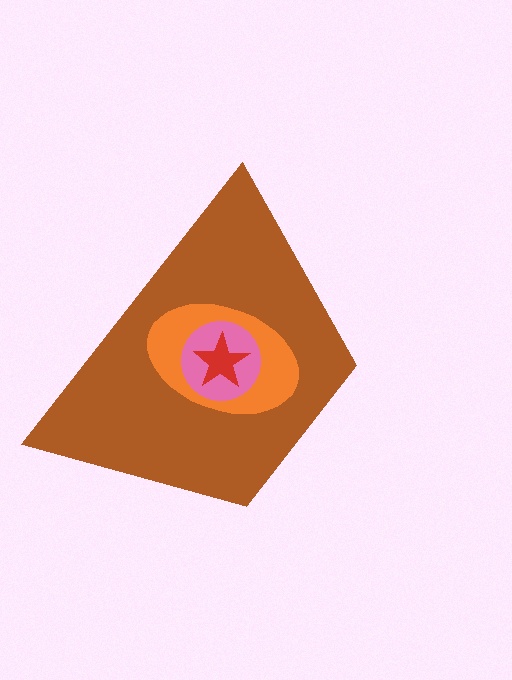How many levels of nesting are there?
4.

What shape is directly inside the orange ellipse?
The pink circle.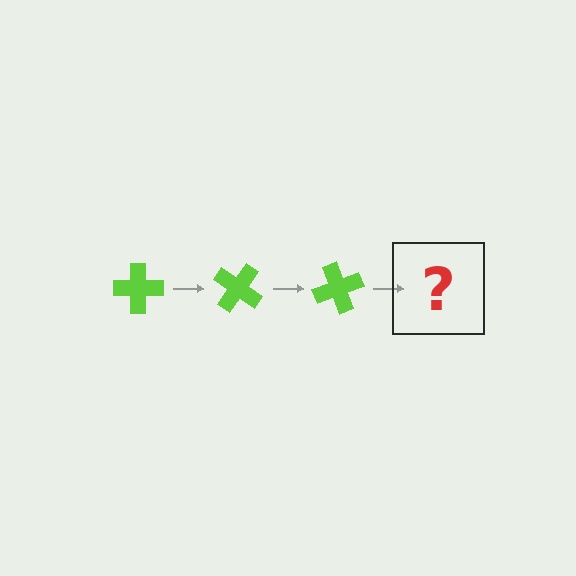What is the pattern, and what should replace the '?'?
The pattern is that the cross rotates 35 degrees each step. The '?' should be a lime cross rotated 105 degrees.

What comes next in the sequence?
The next element should be a lime cross rotated 105 degrees.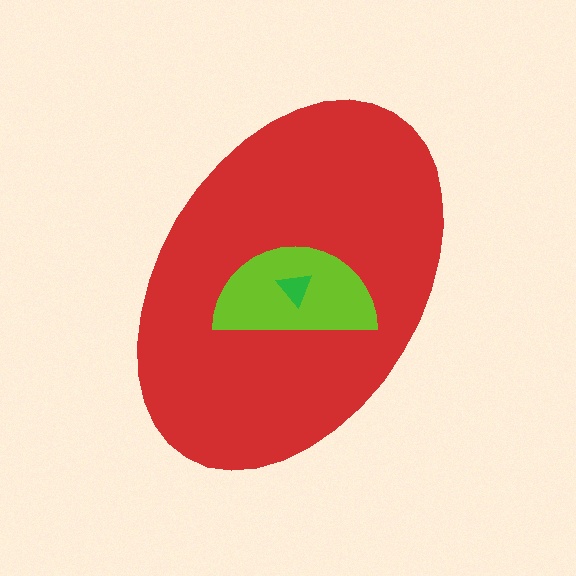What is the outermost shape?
The red ellipse.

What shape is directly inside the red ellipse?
The lime semicircle.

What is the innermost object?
The green triangle.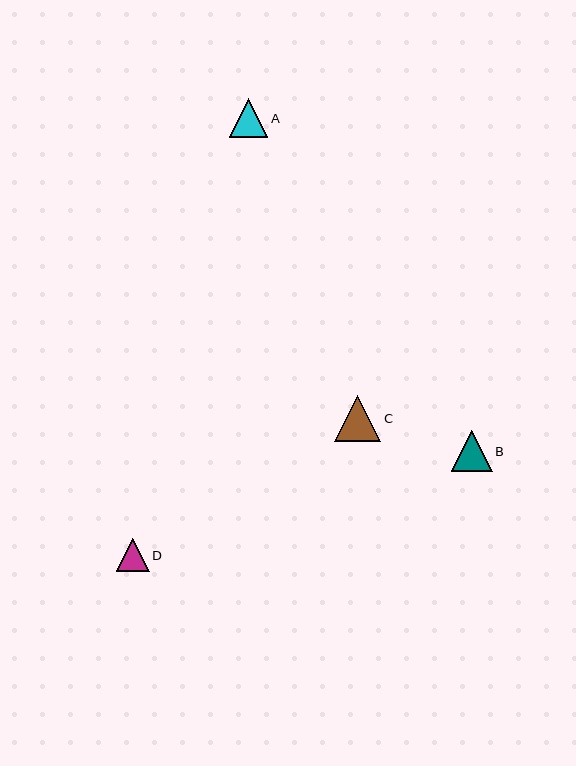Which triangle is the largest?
Triangle C is the largest with a size of approximately 46 pixels.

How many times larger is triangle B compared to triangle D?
Triangle B is approximately 1.2 times the size of triangle D.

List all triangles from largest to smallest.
From largest to smallest: C, B, A, D.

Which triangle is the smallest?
Triangle D is the smallest with a size of approximately 33 pixels.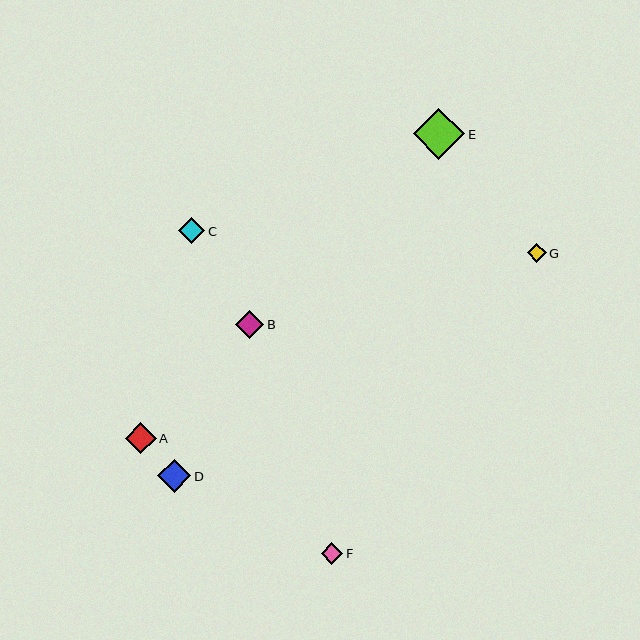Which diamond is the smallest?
Diamond G is the smallest with a size of approximately 19 pixels.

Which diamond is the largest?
Diamond E is the largest with a size of approximately 51 pixels.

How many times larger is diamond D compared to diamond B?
Diamond D is approximately 1.2 times the size of diamond B.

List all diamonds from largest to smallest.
From largest to smallest: E, D, A, B, C, F, G.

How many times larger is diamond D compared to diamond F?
Diamond D is approximately 1.6 times the size of diamond F.